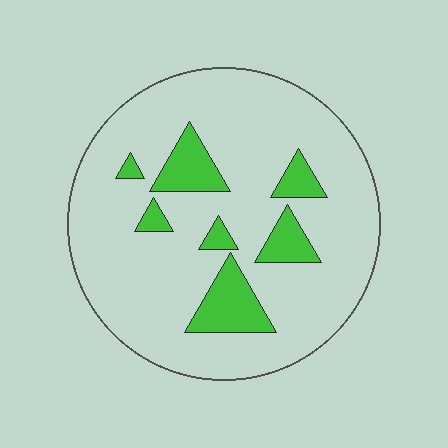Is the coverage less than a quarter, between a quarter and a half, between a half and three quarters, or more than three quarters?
Less than a quarter.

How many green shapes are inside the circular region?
7.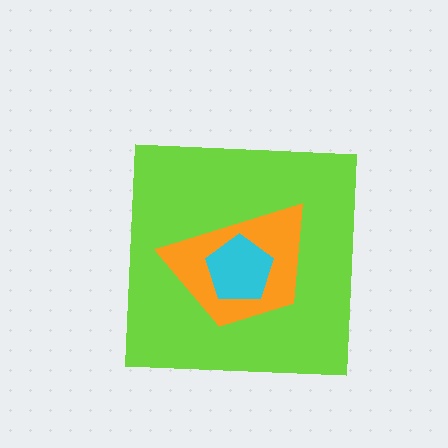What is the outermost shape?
The lime square.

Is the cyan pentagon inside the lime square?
Yes.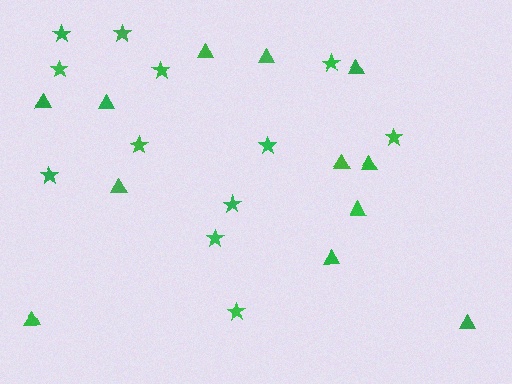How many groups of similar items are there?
There are 2 groups: one group of triangles (12) and one group of stars (12).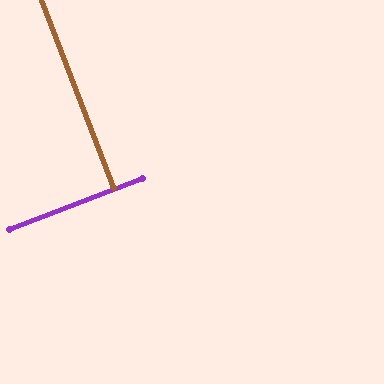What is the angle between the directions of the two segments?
Approximately 90 degrees.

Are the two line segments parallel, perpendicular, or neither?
Perpendicular — they meet at approximately 90°.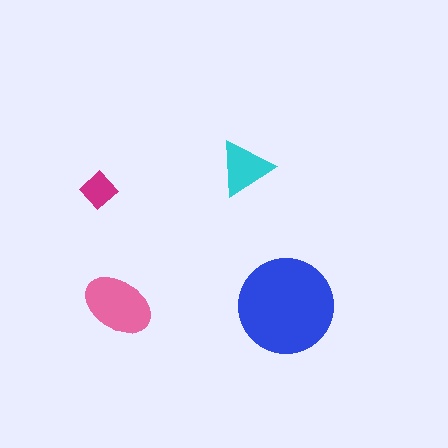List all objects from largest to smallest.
The blue circle, the pink ellipse, the cyan triangle, the magenta diamond.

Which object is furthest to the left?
The magenta diamond is leftmost.